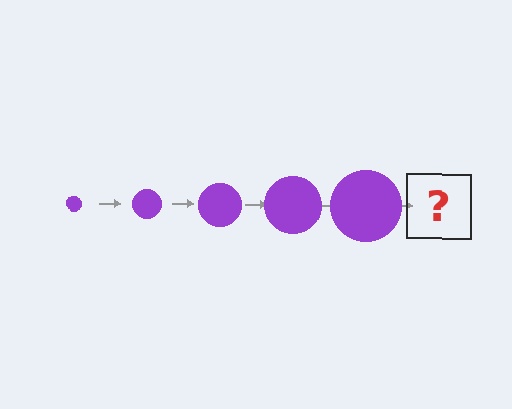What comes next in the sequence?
The next element should be a purple circle, larger than the previous one.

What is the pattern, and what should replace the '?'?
The pattern is that the circle gets progressively larger each step. The '?' should be a purple circle, larger than the previous one.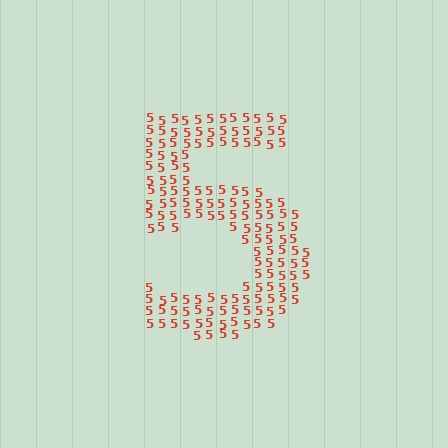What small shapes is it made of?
It is made of small digit 5's.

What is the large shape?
The large shape is the digit 5.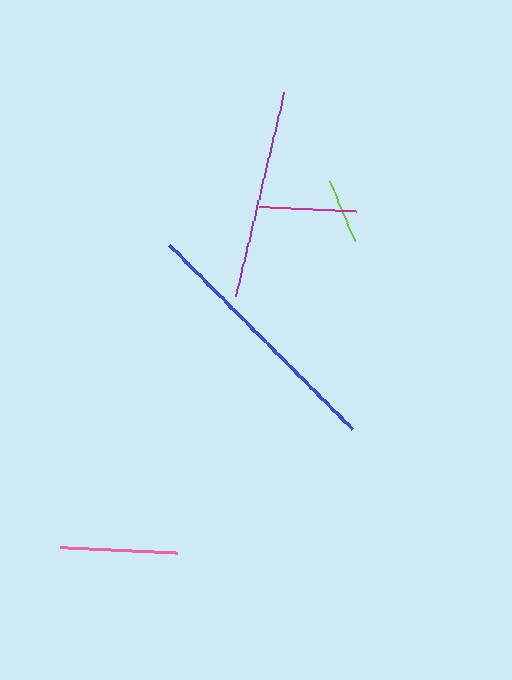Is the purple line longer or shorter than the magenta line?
The purple line is longer than the magenta line.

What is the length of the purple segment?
The purple segment is approximately 209 pixels long.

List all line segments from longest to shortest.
From longest to shortest: blue, purple, pink, magenta, lime.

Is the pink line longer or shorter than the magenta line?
The pink line is longer than the magenta line.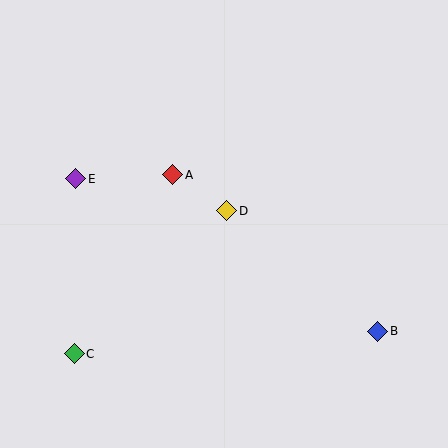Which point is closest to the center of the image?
Point D at (227, 211) is closest to the center.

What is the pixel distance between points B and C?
The distance between B and C is 304 pixels.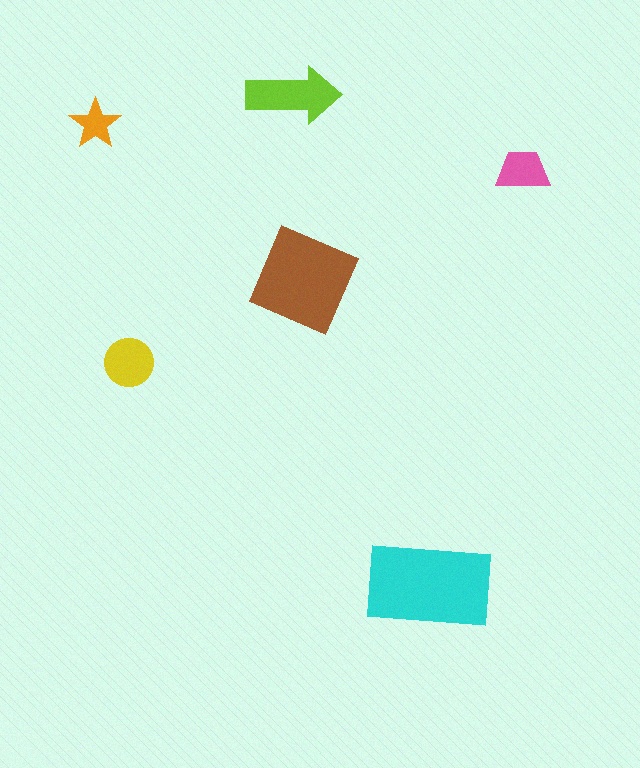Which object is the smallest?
The orange star.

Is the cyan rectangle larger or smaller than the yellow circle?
Larger.